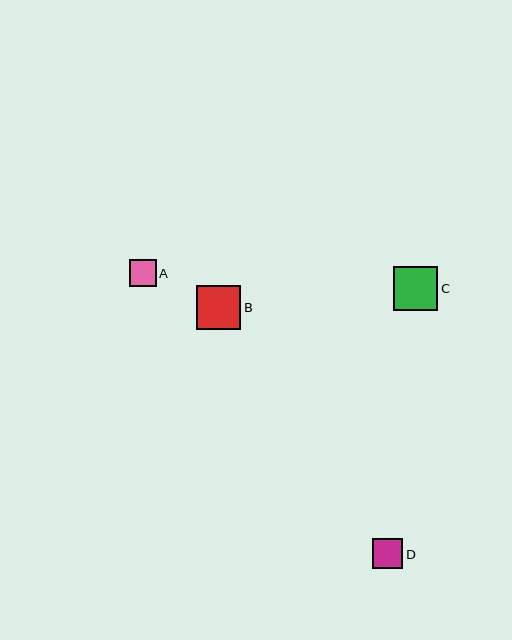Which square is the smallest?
Square A is the smallest with a size of approximately 26 pixels.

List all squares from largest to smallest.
From largest to smallest: C, B, D, A.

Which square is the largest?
Square C is the largest with a size of approximately 44 pixels.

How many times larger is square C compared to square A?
Square C is approximately 1.7 times the size of square A.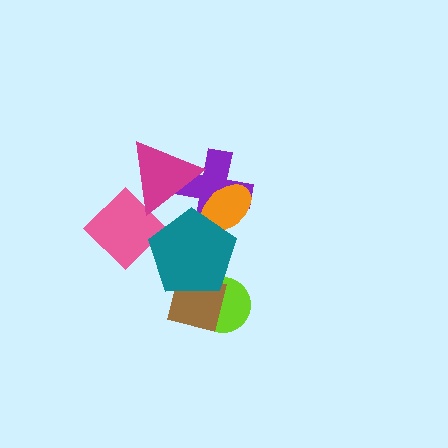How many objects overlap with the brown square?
2 objects overlap with the brown square.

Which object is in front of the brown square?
The teal pentagon is in front of the brown square.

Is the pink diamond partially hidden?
Yes, it is partially covered by another shape.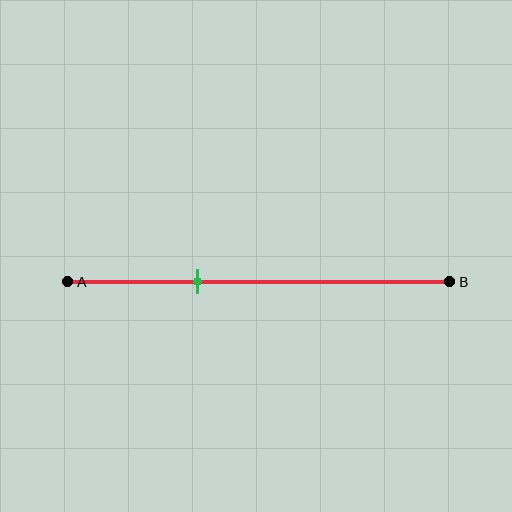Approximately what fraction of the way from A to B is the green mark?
The green mark is approximately 35% of the way from A to B.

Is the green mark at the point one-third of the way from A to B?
Yes, the mark is approximately at the one-third point.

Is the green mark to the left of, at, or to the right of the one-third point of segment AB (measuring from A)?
The green mark is approximately at the one-third point of segment AB.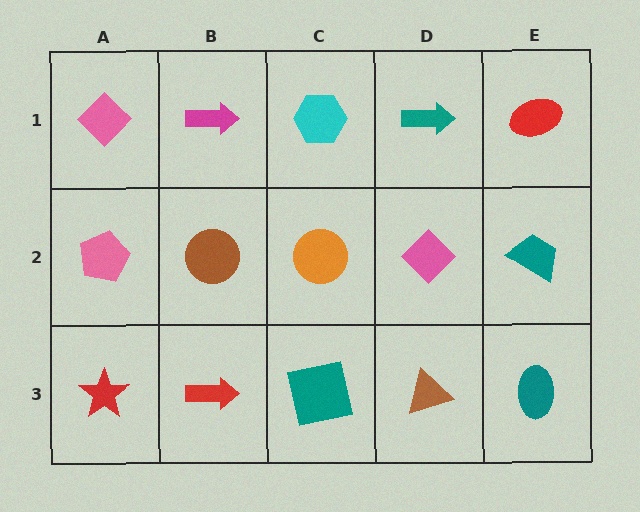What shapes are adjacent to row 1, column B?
A brown circle (row 2, column B), a pink diamond (row 1, column A), a cyan hexagon (row 1, column C).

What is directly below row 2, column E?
A teal ellipse.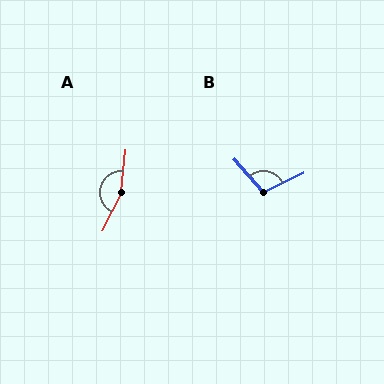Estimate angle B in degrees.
Approximately 105 degrees.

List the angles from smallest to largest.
B (105°), A (159°).